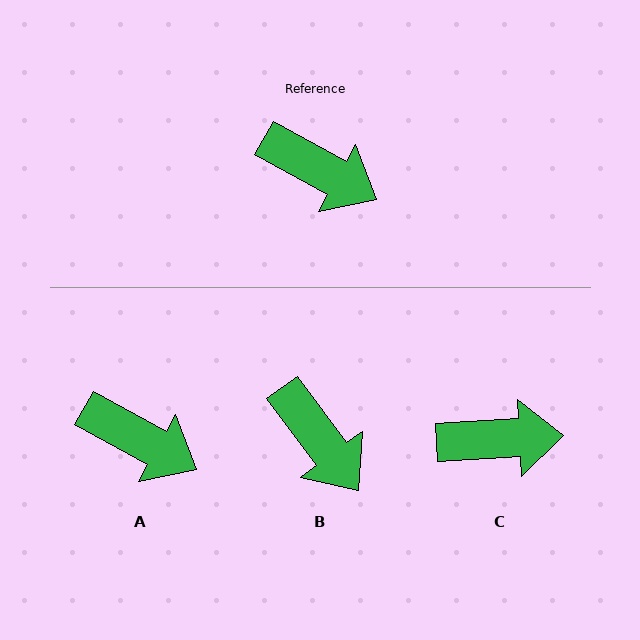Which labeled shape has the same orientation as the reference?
A.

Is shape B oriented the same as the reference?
No, it is off by about 25 degrees.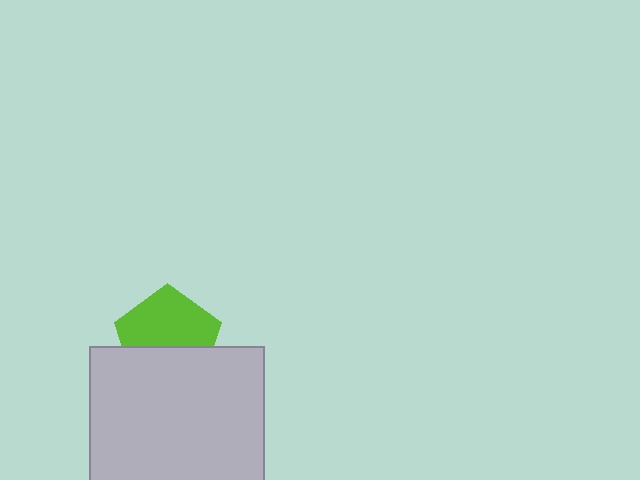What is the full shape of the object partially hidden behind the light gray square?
The partially hidden object is a lime pentagon.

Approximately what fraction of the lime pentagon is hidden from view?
Roughly 42% of the lime pentagon is hidden behind the light gray square.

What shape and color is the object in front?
The object in front is a light gray square.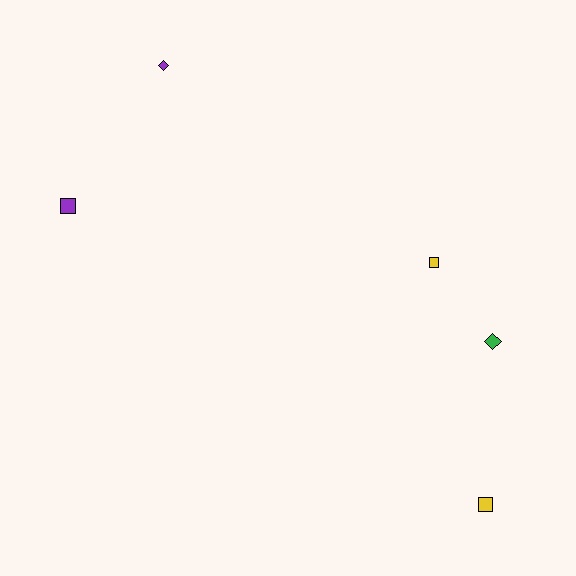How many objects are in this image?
There are 5 objects.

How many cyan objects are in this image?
There are no cyan objects.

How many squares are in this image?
There are 3 squares.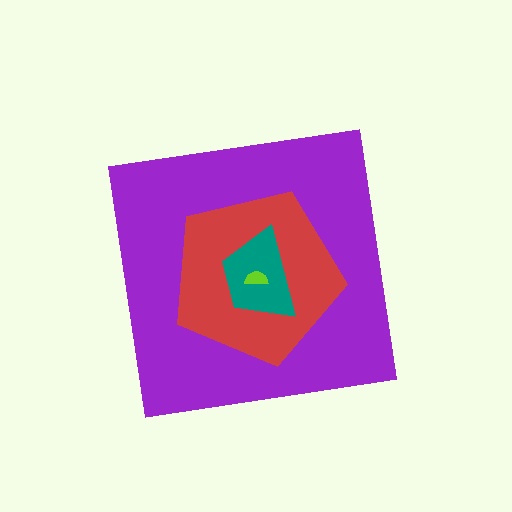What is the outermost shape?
The purple square.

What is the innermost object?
The lime semicircle.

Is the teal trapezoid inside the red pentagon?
Yes.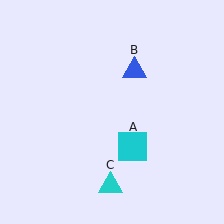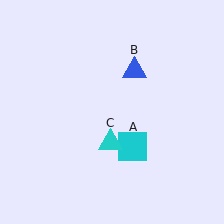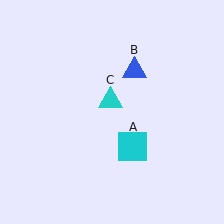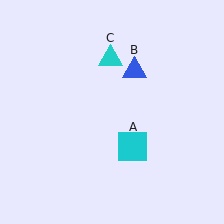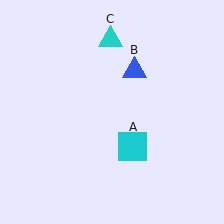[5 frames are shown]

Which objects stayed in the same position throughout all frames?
Cyan square (object A) and blue triangle (object B) remained stationary.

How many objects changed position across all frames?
1 object changed position: cyan triangle (object C).